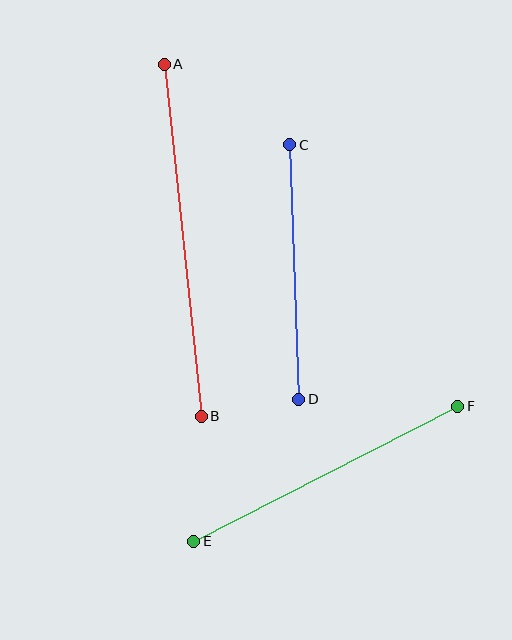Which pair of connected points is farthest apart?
Points A and B are farthest apart.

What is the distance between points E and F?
The distance is approximately 297 pixels.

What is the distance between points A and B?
The distance is approximately 354 pixels.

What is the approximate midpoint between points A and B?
The midpoint is at approximately (183, 240) pixels.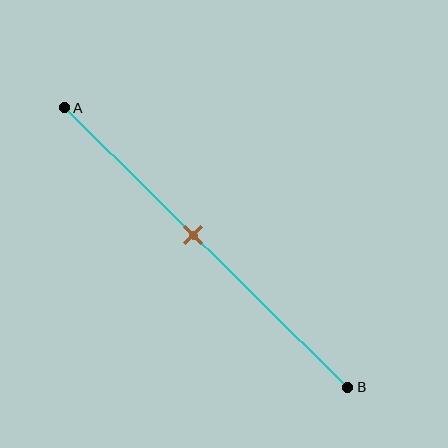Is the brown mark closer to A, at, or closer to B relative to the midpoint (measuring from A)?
The brown mark is closer to point A than the midpoint of segment AB.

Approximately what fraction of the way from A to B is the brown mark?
The brown mark is approximately 45% of the way from A to B.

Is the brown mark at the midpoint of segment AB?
No, the mark is at about 45% from A, not at the 50% midpoint.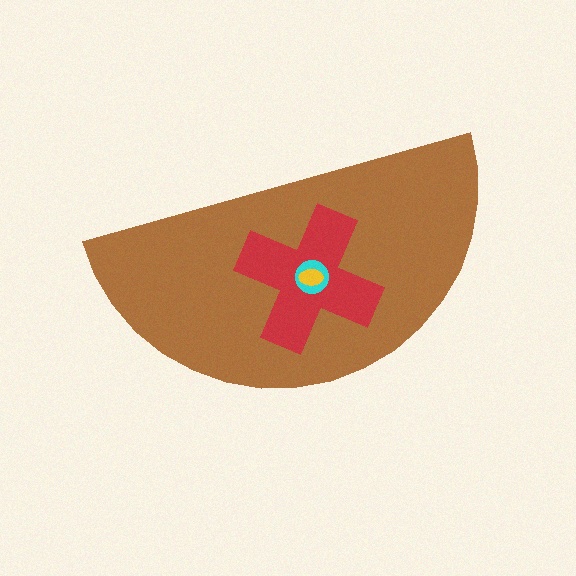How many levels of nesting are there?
4.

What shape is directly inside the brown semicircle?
The red cross.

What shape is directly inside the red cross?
The cyan circle.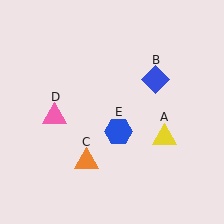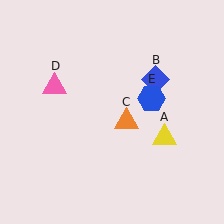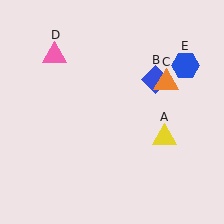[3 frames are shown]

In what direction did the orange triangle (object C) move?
The orange triangle (object C) moved up and to the right.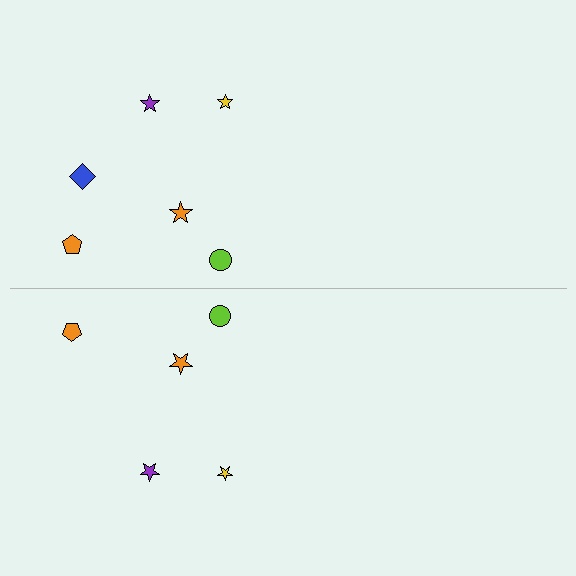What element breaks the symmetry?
A blue diamond is missing from the bottom side.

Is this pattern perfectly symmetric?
No, the pattern is not perfectly symmetric. A blue diamond is missing from the bottom side.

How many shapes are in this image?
There are 11 shapes in this image.